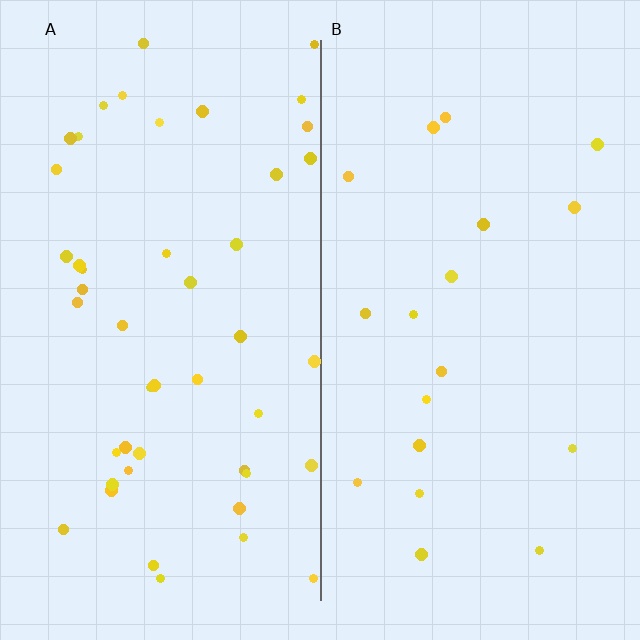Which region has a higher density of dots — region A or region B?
A (the left).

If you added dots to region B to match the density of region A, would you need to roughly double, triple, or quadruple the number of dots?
Approximately triple.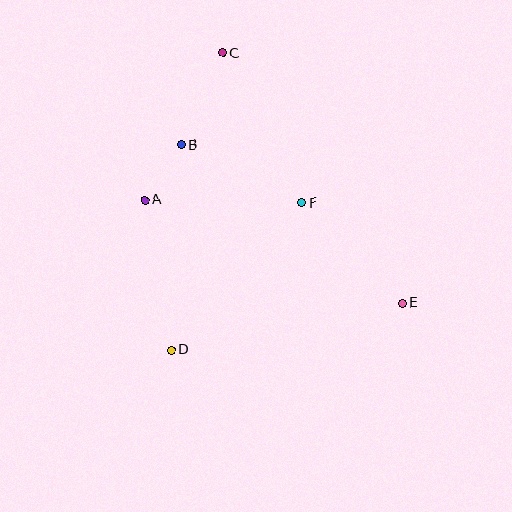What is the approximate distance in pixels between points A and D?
The distance between A and D is approximately 153 pixels.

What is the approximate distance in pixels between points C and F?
The distance between C and F is approximately 169 pixels.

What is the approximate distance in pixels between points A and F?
The distance between A and F is approximately 157 pixels.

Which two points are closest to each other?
Points A and B are closest to each other.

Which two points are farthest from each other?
Points C and E are farthest from each other.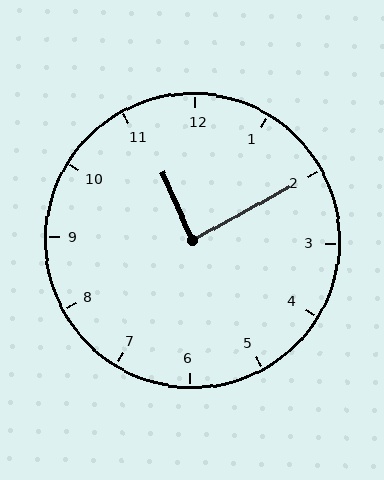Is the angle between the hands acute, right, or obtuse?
It is right.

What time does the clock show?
11:10.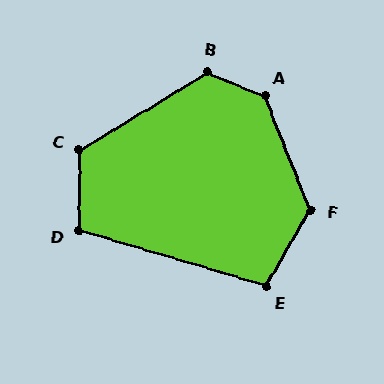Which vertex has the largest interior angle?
A, at approximately 134 degrees.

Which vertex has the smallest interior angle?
E, at approximately 104 degrees.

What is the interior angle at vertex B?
Approximately 127 degrees (obtuse).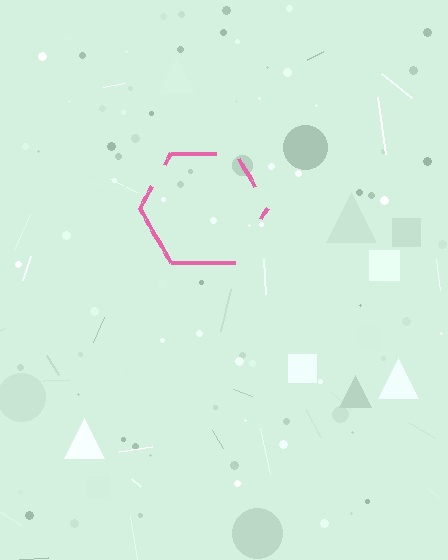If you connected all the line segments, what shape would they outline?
They would outline a hexagon.